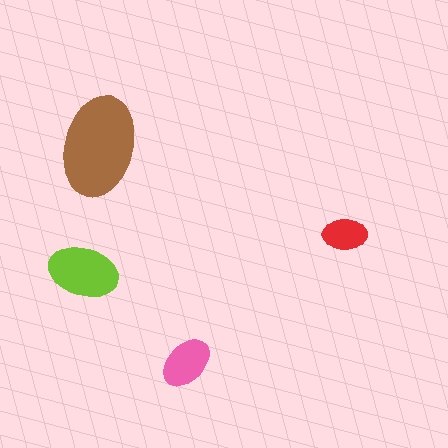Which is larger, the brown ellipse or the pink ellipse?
The brown one.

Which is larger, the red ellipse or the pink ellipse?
The pink one.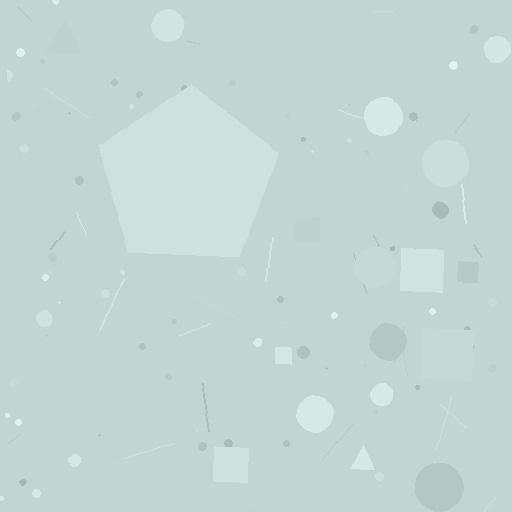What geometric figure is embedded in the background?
A pentagon is embedded in the background.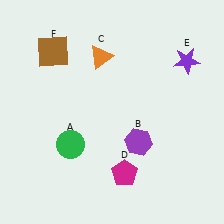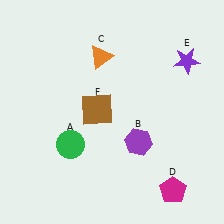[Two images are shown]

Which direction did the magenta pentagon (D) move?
The magenta pentagon (D) moved right.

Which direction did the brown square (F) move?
The brown square (F) moved down.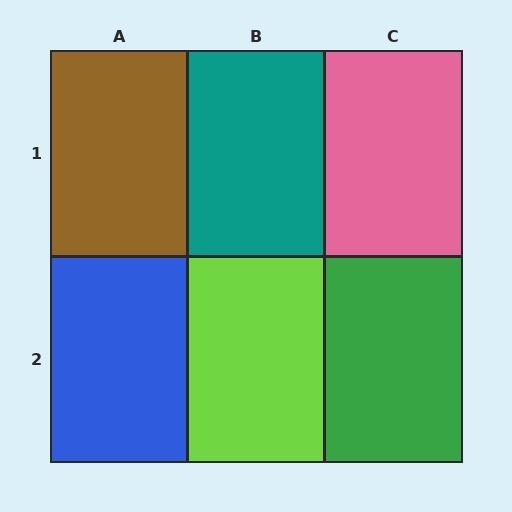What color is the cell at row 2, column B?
Lime.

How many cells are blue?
1 cell is blue.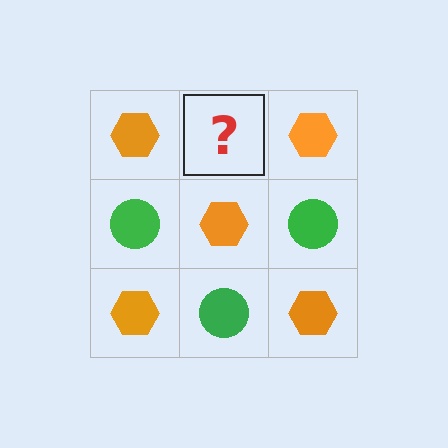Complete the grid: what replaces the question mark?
The question mark should be replaced with a green circle.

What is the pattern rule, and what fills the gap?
The rule is that it alternates orange hexagon and green circle in a checkerboard pattern. The gap should be filled with a green circle.